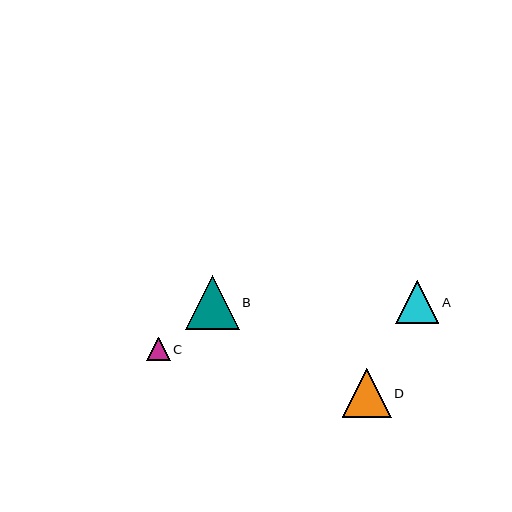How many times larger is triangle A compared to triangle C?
Triangle A is approximately 1.9 times the size of triangle C.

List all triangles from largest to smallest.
From largest to smallest: B, D, A, C.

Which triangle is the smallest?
Triangle C is the smallest with a size of approximately 23 pixels.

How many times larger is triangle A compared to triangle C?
Triangle A is approximately 1.9 times the size of triangle C.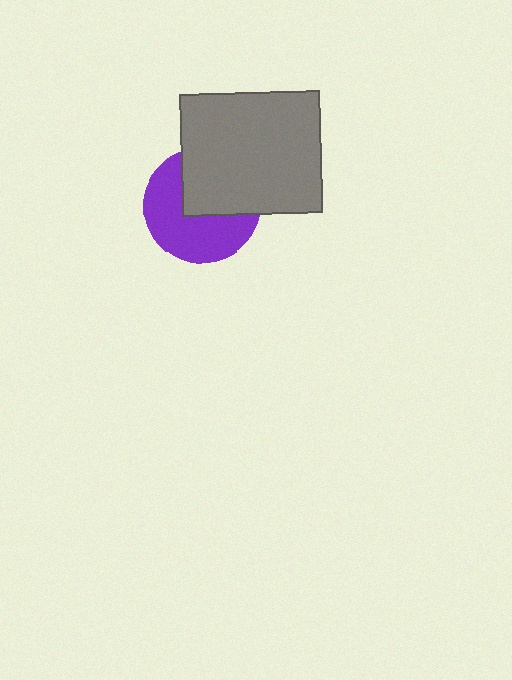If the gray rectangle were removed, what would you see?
You would see the complete purple circle.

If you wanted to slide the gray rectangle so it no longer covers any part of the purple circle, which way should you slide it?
Slide it toward the upper-right — that is the most direct way to separate the two shapes.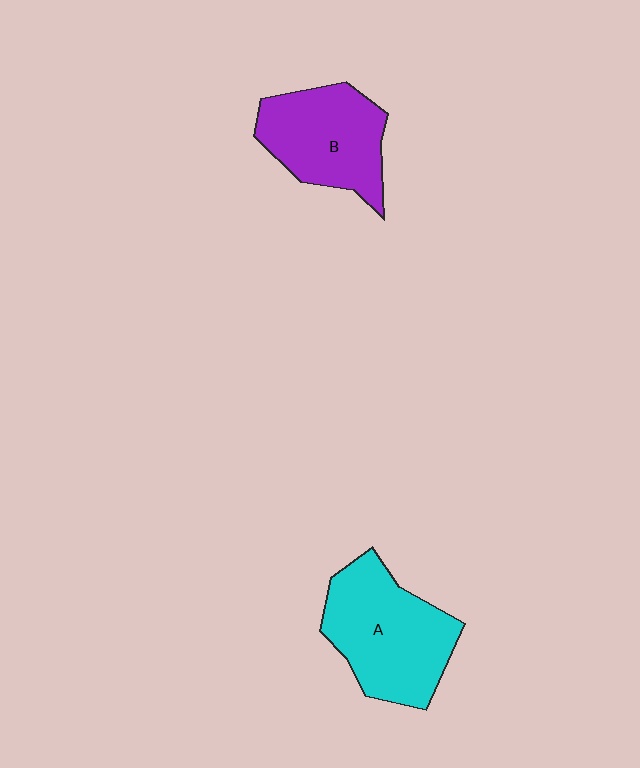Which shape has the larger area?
Shape A (cyan).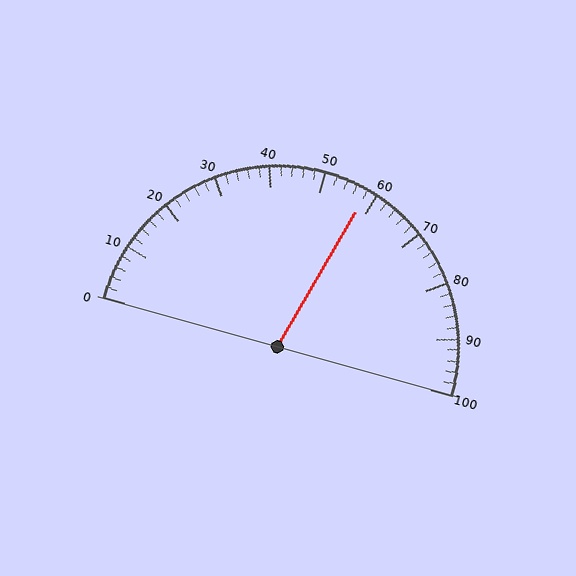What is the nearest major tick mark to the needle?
The nearest major tick mark is 60.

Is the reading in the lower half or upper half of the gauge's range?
The reading is in the upper half of the range (0 to 100).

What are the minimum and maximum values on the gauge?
The gauge ranges from 0 to 100.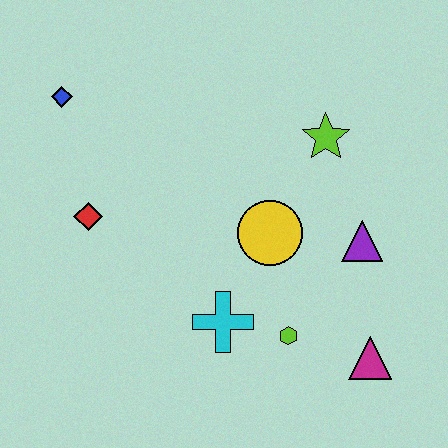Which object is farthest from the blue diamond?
The magenta triangle is farthest from the blue diamond.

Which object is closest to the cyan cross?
The lime hexagon is closest to the cyan cross.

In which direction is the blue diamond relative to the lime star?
The blue diamond is to the left of the lime star.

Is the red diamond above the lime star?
No